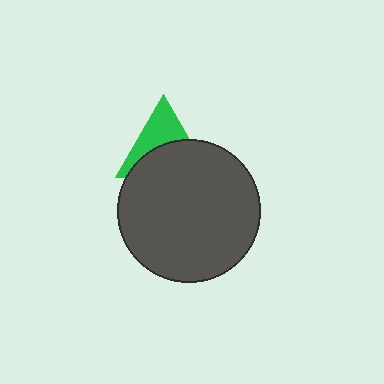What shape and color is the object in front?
The object in front is a dark gray circle.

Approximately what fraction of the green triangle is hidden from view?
Roughly 54% of the green triangle is hidden behind the dark gray circle.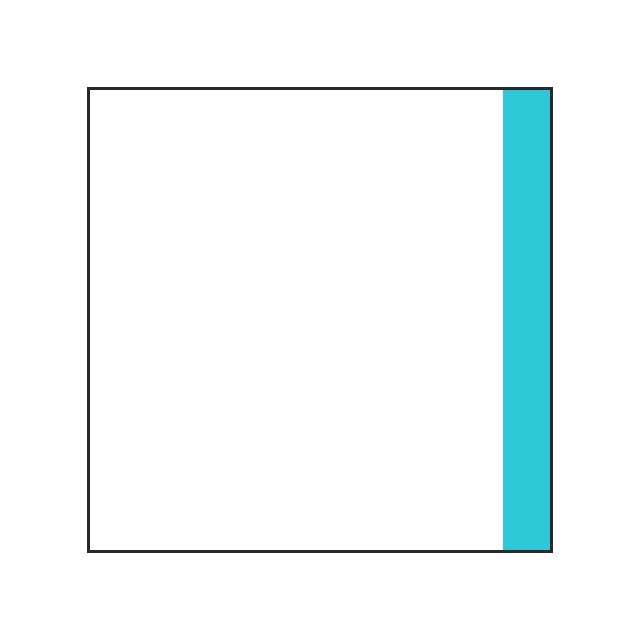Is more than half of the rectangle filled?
No.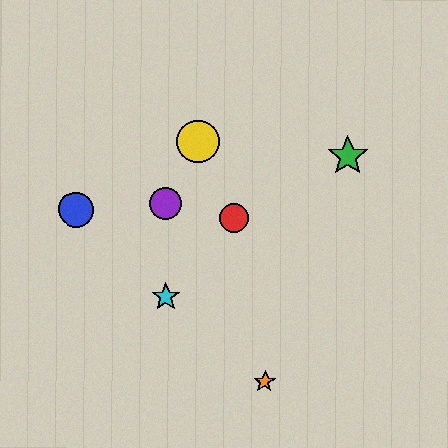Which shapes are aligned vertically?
The purple circle, the cyan star are aligned vertically.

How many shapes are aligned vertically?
2 shapes (the purple circle, the cyan star) are aligned vertically.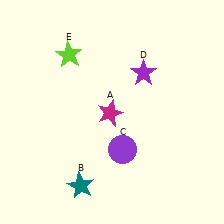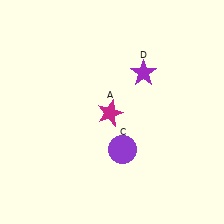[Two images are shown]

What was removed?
The teal star (B), the lime star (E) were removed in Image 2.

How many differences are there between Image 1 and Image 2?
There are 2 differences between the two images.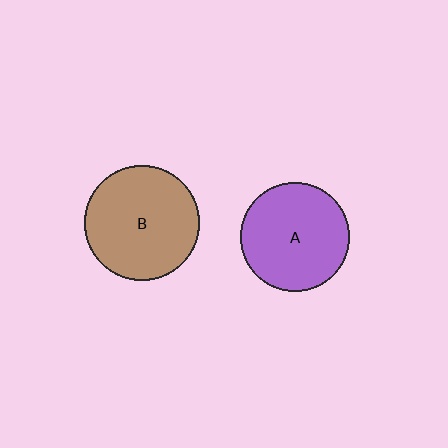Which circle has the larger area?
Circle B (brown).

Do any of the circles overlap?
No, none of the circles overlap.